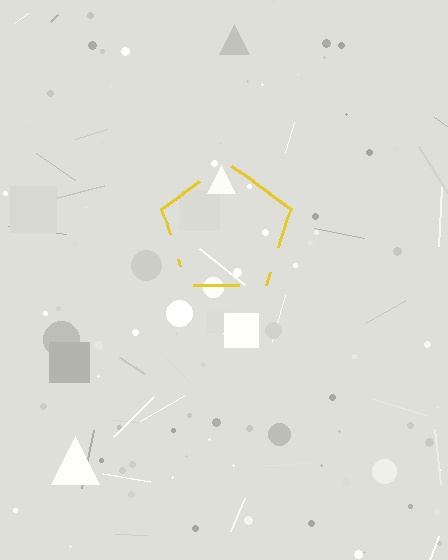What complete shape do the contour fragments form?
The contour fragments form a pentagon.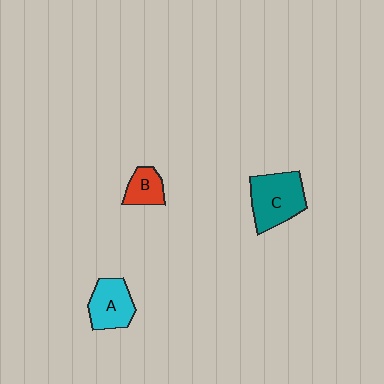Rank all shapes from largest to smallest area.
From largest to smallest: C (teal), A (cyan), B (red).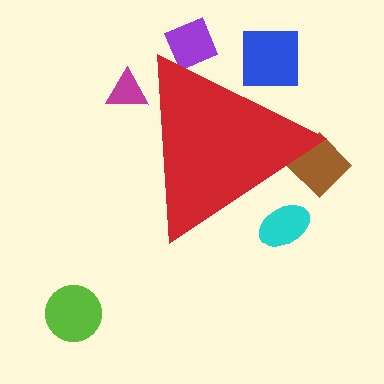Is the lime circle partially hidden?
No, the lime circle is fully visible.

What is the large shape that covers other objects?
A red triangle.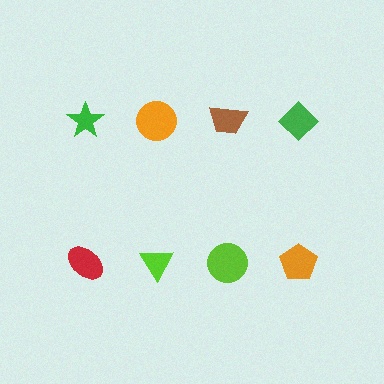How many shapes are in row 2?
4 shapes.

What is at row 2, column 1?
A red ellipse.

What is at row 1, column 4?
A green diamond.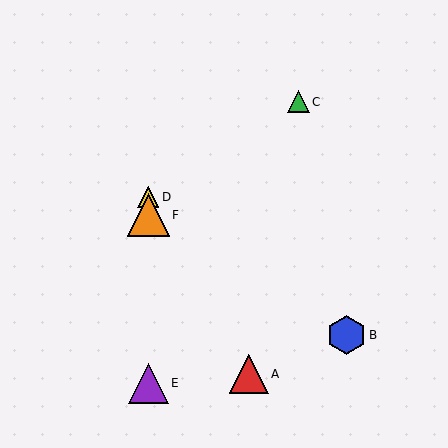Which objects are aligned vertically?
Objects D, E, F are aligned vertically.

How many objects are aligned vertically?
3 objects (D, E, F) are aligned vertically.